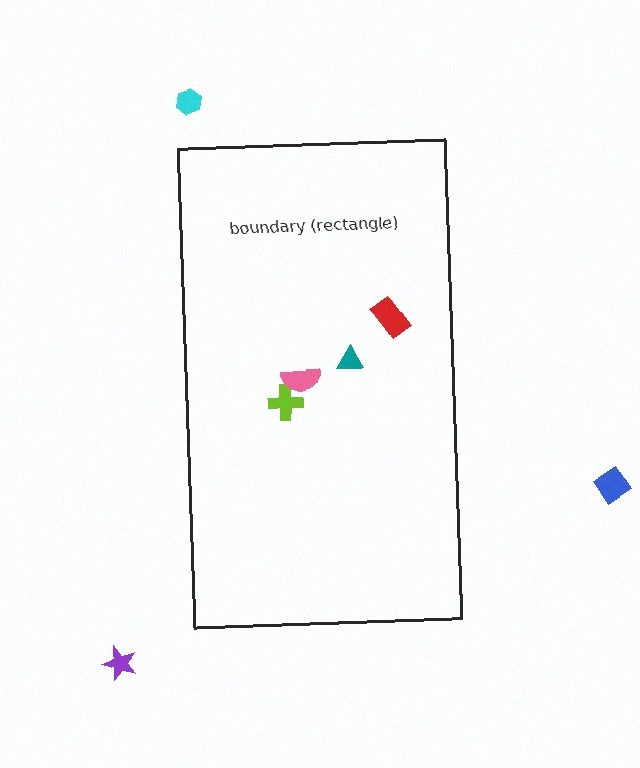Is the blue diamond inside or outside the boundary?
Outside.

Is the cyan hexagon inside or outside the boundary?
Outside.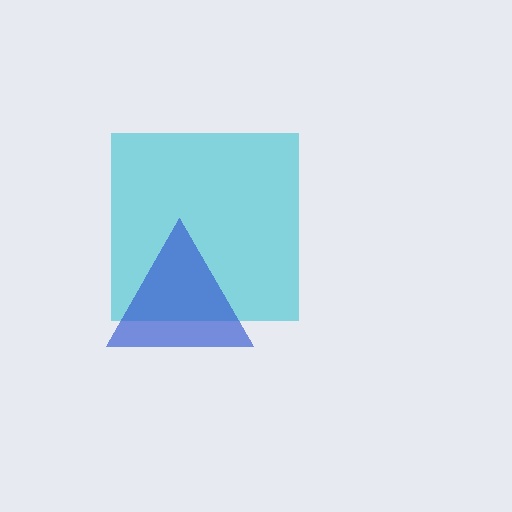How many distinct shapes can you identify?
There are 2 distinct shapes: a cyan square, a blue triangle.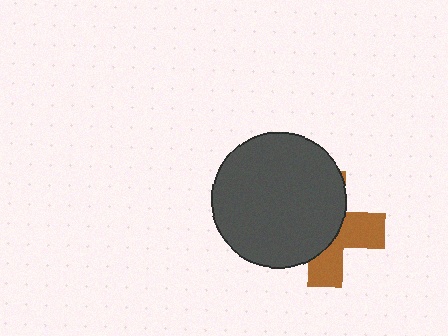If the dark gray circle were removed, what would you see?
You would see the complete brown cross.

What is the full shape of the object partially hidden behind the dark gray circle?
The partially hidden object is a brown cross.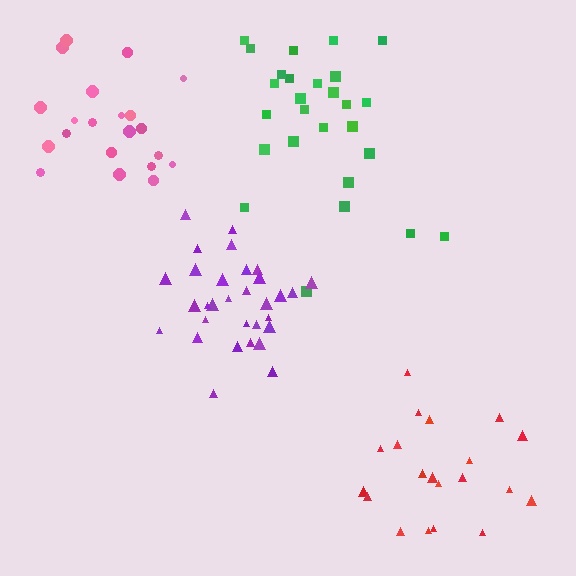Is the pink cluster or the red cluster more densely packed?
Pink.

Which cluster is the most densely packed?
Purple.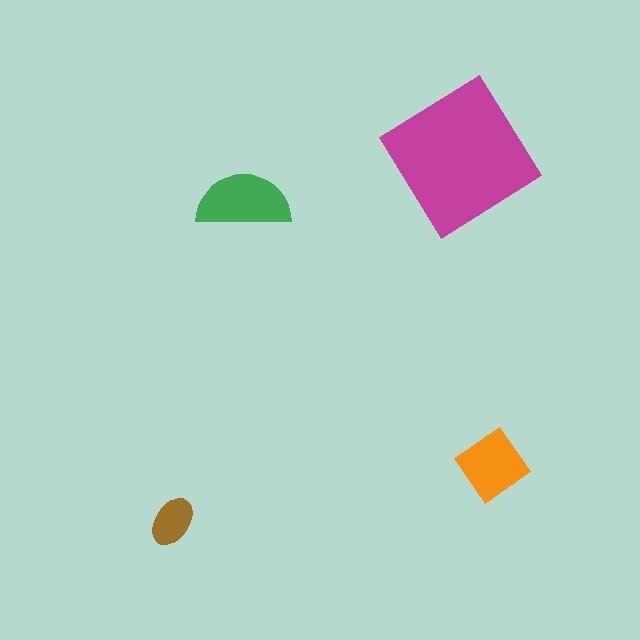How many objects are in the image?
There are 4 objects in the image.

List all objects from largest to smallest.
The magenta diamond, the green semicircle, the orange diamond, the brown ellipse.